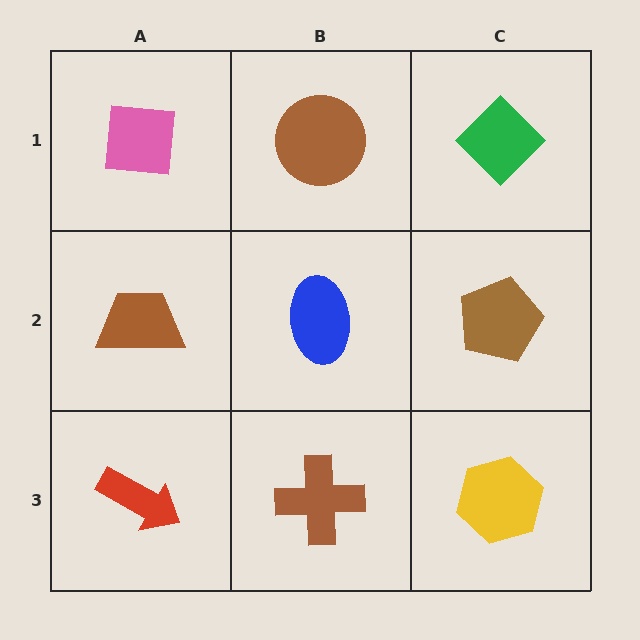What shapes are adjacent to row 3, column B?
A blue ellipse (row 2, column B), a red arrow (row 3, column A), a yellow hexagon (row 3, column C).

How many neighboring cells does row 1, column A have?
2.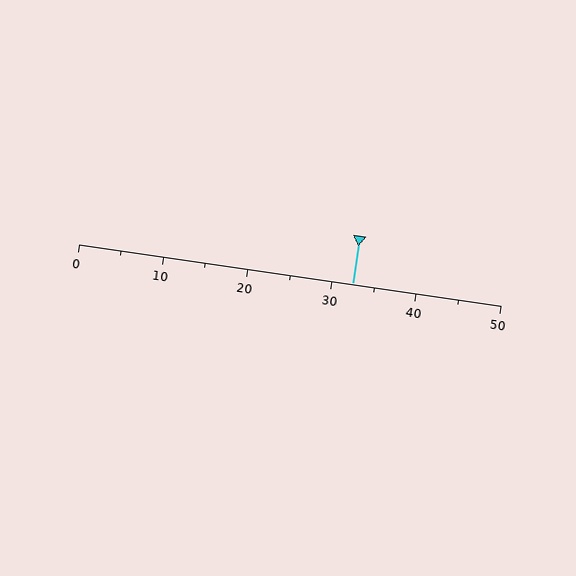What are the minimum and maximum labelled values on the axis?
The axis runs from 0 to 50.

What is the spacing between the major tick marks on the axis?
The major ticks are spaced 10 apart.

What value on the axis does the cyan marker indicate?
The marker indicates approximately 32.5.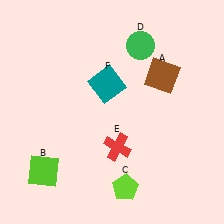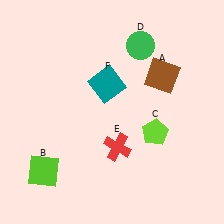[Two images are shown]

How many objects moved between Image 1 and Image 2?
1 object moved between the two images.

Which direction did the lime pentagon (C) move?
The lime pentagon (C) moved up.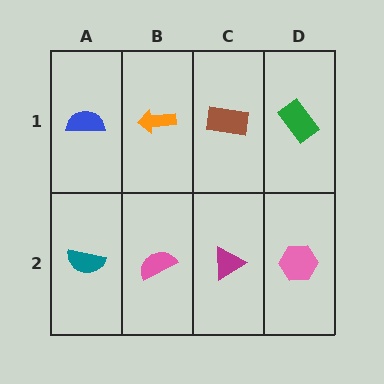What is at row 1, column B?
An orange arrow.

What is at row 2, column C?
A magenta triangle.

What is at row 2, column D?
A pink hexagon.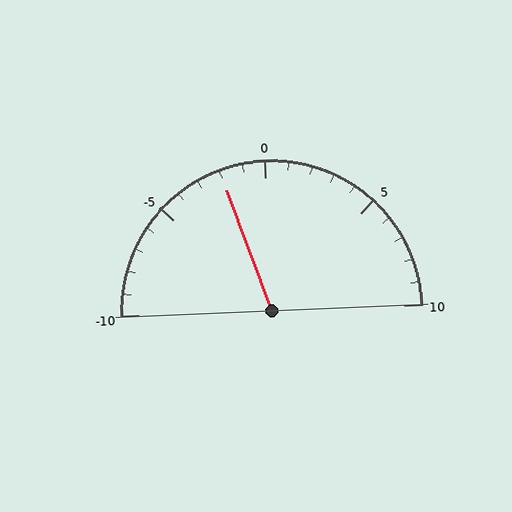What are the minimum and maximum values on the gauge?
The gauge ranges from -10 to 10.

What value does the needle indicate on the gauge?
The needle indicates approximately -2.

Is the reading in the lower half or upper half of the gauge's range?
The reading is in the lower half of the range (-10 to 10).